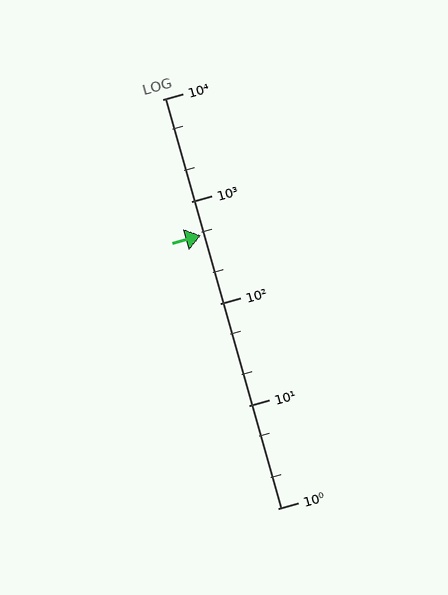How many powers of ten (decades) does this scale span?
The scale spans 4 decades, from 1 to 10000.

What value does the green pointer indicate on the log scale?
The pointer indicates approximately 470.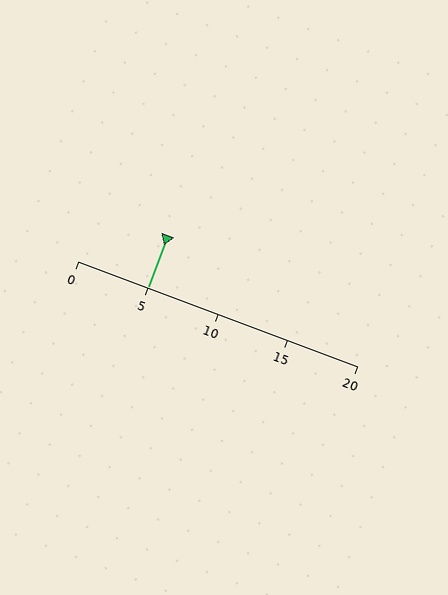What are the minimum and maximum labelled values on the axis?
The axis runs from 0 to 20.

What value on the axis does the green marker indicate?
The marker indicates approximately 5.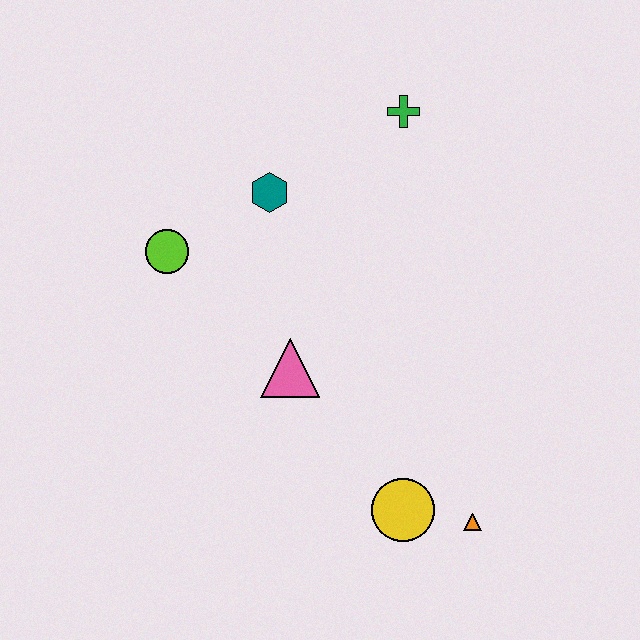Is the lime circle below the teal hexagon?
Yes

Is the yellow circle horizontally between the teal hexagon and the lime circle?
No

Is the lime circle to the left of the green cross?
Yes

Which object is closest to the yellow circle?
The orange triangle is closest to the yellow circle.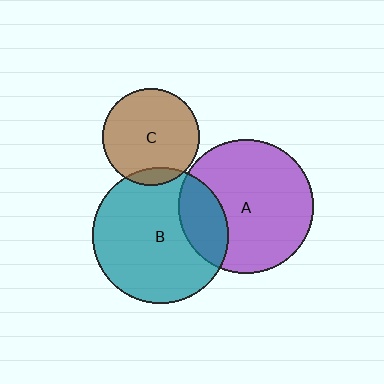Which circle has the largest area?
Circle B (teal).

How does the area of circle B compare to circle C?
Approximately 2.0 times.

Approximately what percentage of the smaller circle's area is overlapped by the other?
Approximately 10%.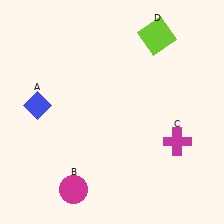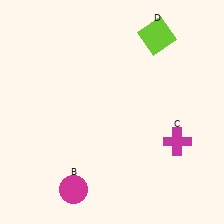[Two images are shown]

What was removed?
The blue diamond (A) was removed in Image 2.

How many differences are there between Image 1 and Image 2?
There is 1 difference between the two images.